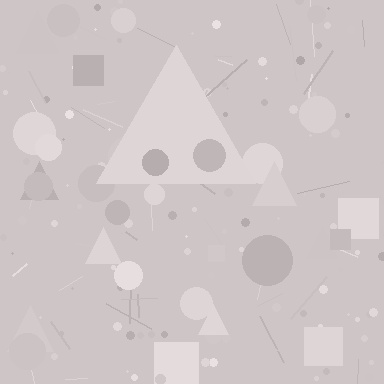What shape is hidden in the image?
A triangle is hidden in the image.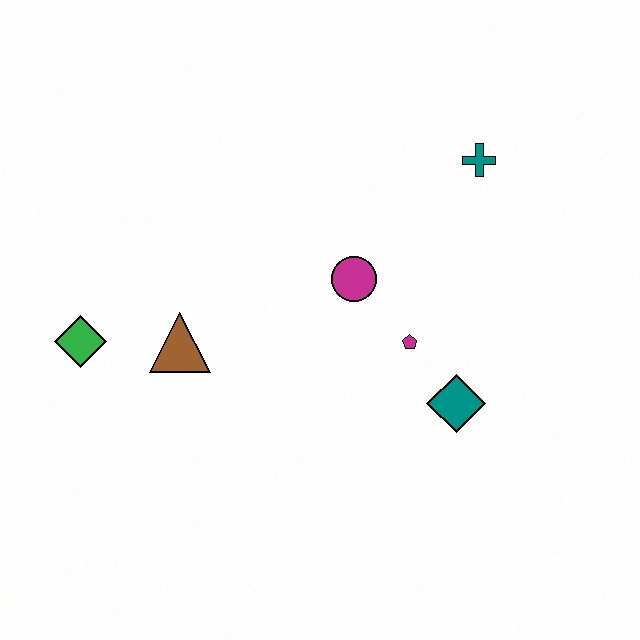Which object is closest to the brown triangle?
The green diamond is closest to the brown triangle.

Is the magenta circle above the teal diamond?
Yes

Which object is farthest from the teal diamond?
The green diamond is farthest from the teal diamond.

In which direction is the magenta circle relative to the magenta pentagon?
The magenta circle is above the magenta pentagon.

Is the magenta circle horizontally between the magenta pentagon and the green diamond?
Yes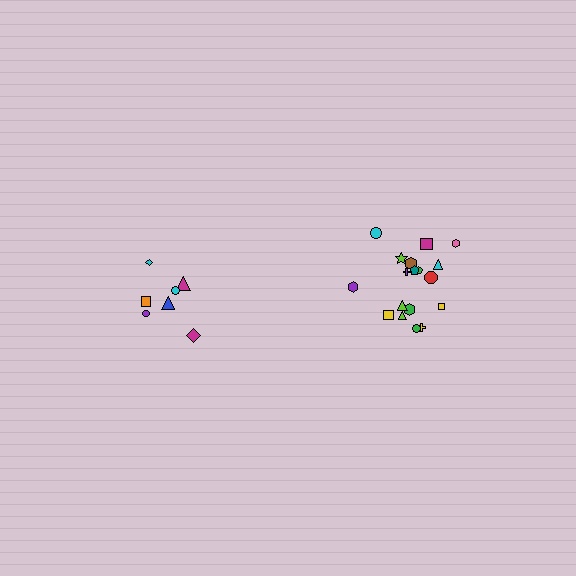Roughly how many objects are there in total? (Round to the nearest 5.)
Roughly 25 objects in total.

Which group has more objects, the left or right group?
The right group.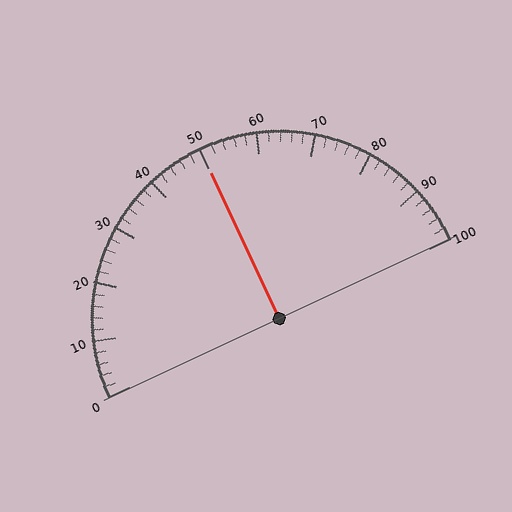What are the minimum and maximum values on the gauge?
The gauge ranges from 0 to 100.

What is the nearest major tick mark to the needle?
The nearest major tick mark is 50.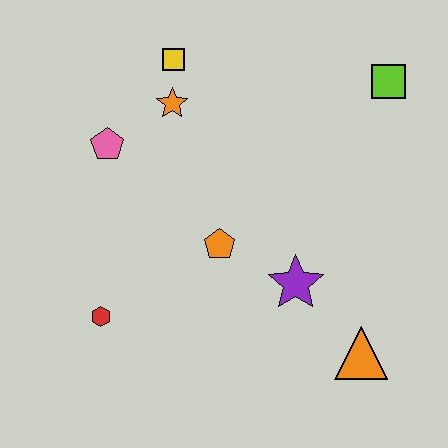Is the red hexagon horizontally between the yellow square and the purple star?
No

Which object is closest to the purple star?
The orange pentagon is closest to the purple star.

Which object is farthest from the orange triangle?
The yellow square is farthest from the orange triangle.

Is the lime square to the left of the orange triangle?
No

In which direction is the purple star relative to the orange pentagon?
The purple star is to the right of the orange pentagon.